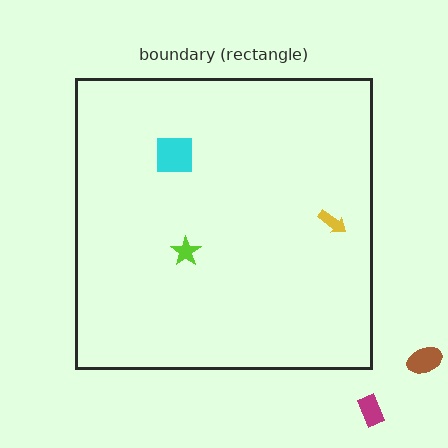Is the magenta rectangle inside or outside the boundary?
Outside.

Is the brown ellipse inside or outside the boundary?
Outside.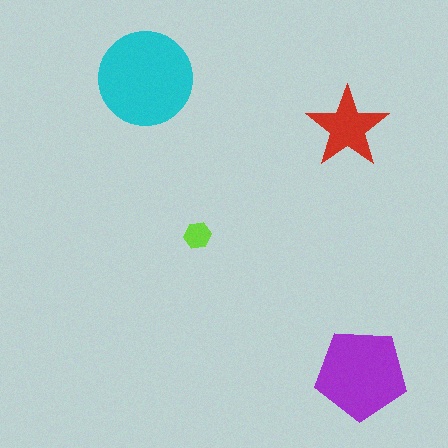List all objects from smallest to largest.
The lime hexagon, the red star, the purple pentagon, the cyan circle.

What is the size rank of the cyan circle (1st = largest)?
1st.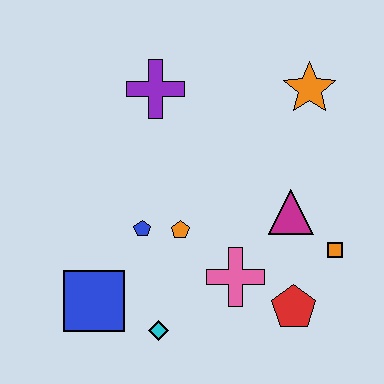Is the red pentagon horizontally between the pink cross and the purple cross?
No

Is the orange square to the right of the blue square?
Yes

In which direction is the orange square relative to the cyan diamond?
The orange square is to the right of the cyan diamond.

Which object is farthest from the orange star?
The blue square is farthest from the orange star.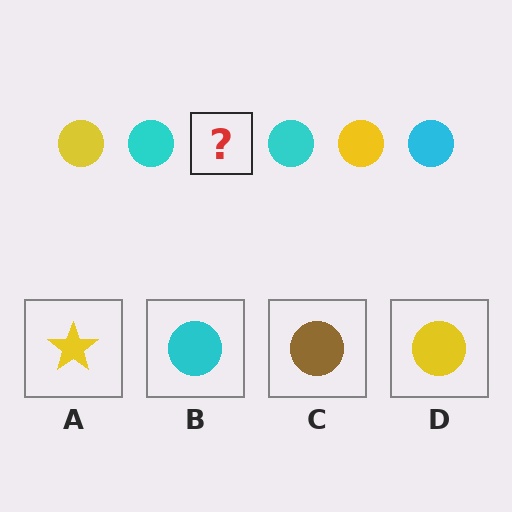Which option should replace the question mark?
Option D.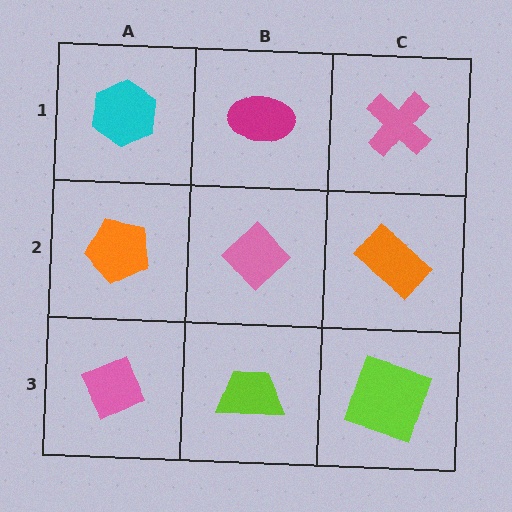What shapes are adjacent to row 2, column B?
A magenta ellipse (row 1, column B), a lime trapezoid (row 3, column B), an orange pentagon (row 2, column A), an orange rectangle (row 2, column C).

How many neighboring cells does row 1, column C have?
2.